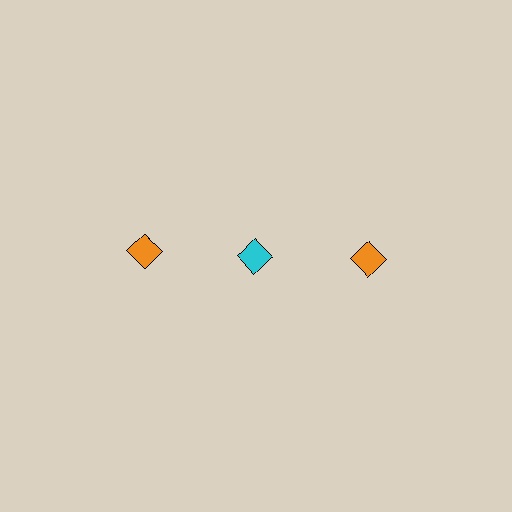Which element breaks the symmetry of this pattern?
The cyan diamond in the top row, second from left column breaks the symmetry. All other shapes are orange diamonds.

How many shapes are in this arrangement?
There are 3 shapes arranged in a grid pattern.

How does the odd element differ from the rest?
It has a different color: cyan instead of orange.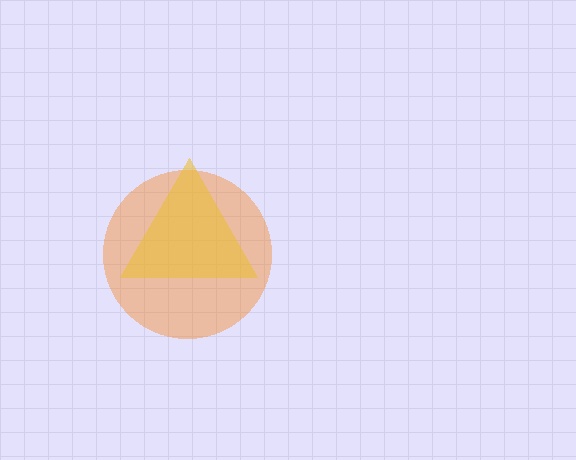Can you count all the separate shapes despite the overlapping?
Yes, there are 2 separate shapes.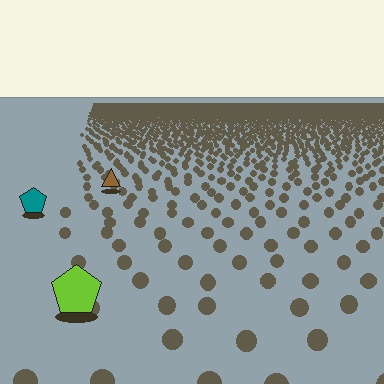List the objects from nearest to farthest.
From nearest to farthest: the lime pentagon, the teal pentagon, the brown triangle.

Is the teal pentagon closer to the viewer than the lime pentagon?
No. The lime pentagon is closer — you can tell from the texture gradient: the ground texture is coarser near it.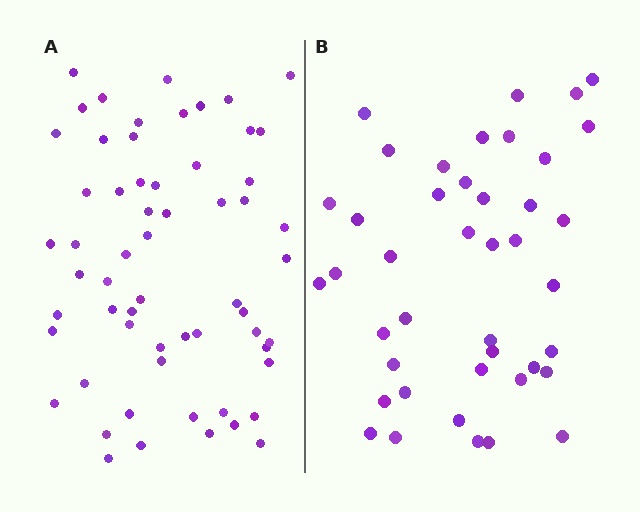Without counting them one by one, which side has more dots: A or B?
Region A (the left region) has more dots.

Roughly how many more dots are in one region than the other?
Region A has approximately 20 more dots than region B.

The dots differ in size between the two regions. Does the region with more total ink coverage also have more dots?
No. Region B has more total ink coverage because its dots are larger, but region A actually contains more individual dots. Total area can be misleading — the number of items is what matters here.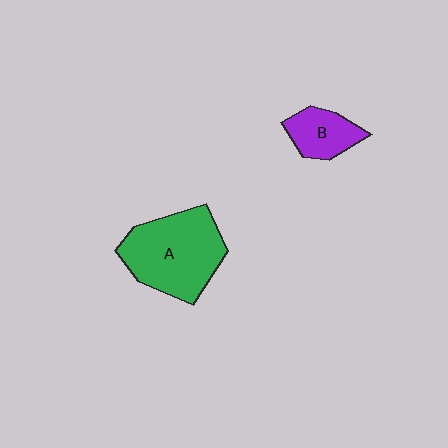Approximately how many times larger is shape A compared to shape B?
Approximately 2.3 times.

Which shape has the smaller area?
Shape B (purple).